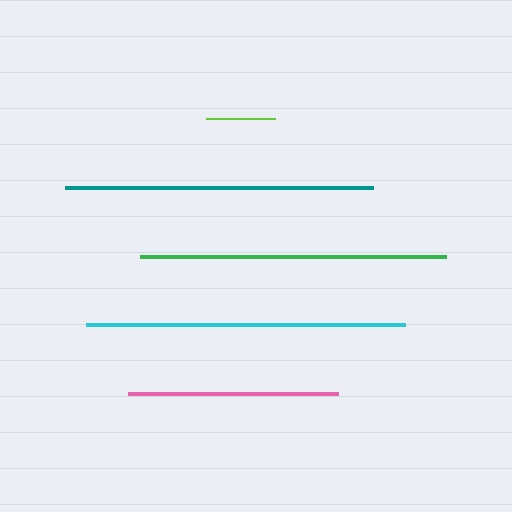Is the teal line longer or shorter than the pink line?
The teal line is longer than the pink line.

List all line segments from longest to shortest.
From longest to shortest: cyan, teal, green, pink, lime.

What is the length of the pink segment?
The pink segment is approximately 211 pixels long.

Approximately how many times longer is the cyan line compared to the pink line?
The cyan line is approximately 1.5 times the length of the pink line.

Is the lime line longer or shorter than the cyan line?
The cyan line is longer than the lime line.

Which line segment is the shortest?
The lime line is the shortest at approximately 69 pixels.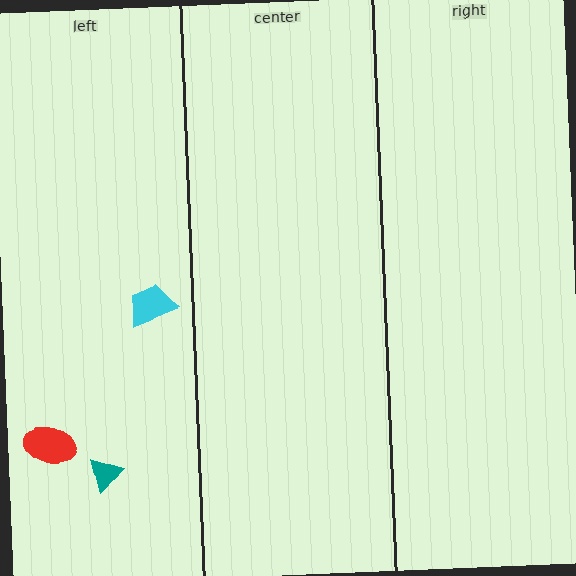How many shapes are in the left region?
3.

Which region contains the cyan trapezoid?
The left region.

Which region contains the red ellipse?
The left region.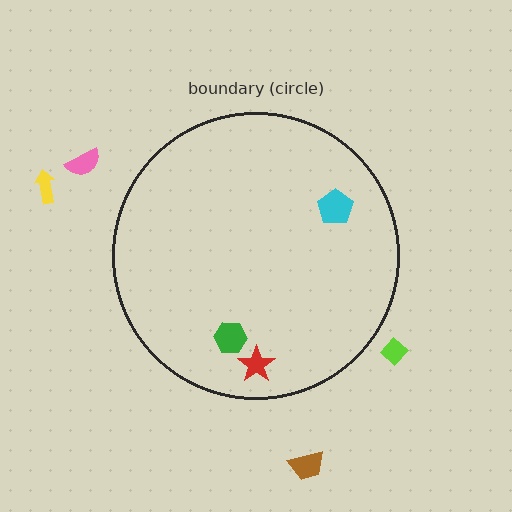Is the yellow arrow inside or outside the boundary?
Outside.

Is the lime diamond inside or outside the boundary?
Outside.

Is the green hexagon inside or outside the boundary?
Inside.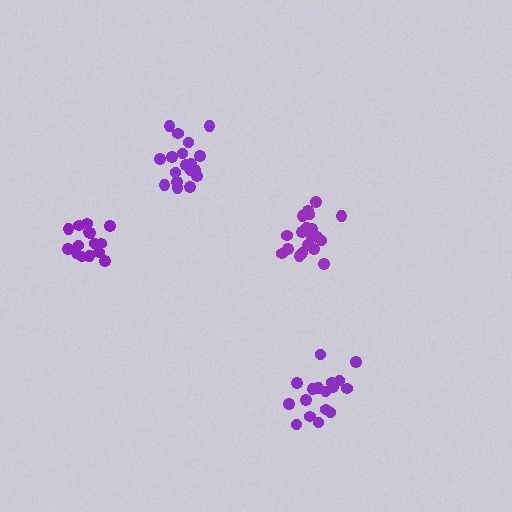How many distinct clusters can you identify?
There are 4 distinct clusters.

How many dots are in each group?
Group 1: 15 dots, Group 2: 19 dots, Group 3: 19 dots, Group 4: 17 dots (70 total).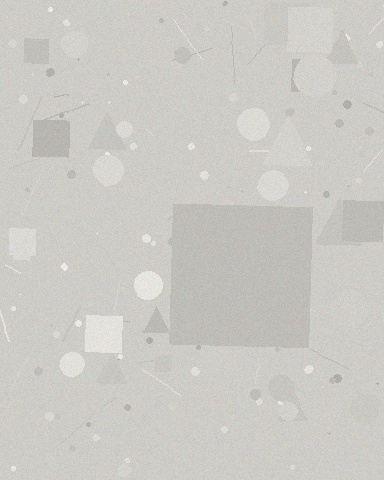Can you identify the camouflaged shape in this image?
The camouflaged shape is a square.